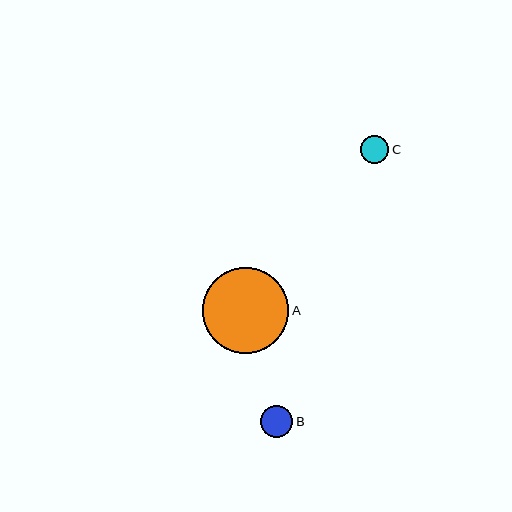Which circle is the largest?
Circle A is the largest with a size of approximately 86 pixels.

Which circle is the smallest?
Circle C is the smallest with a size of approximately 29 pixels.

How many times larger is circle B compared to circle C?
Circle B is approximately 1.1 times the size of circle C.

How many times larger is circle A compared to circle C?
Circle A is approximately 3.0 times the size of circle C.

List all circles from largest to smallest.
From largest to smallest: A, B, C.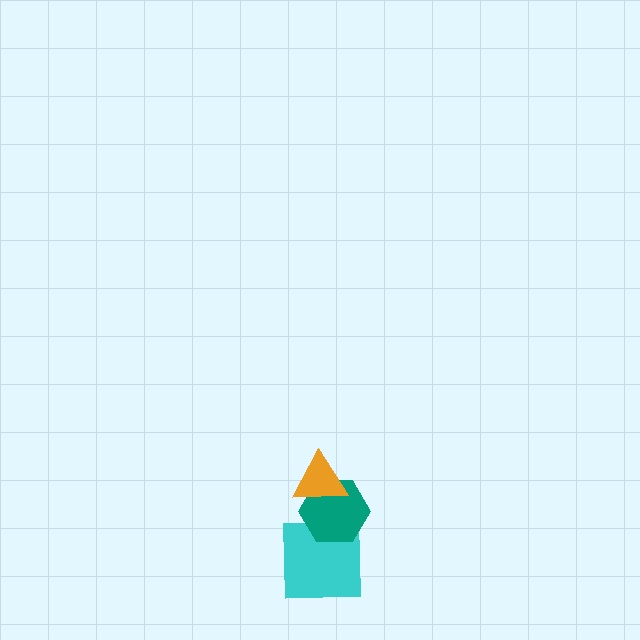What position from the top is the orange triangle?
The orange triangle is 1st from the top.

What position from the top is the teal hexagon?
The teal hexagon is 2nd from the top.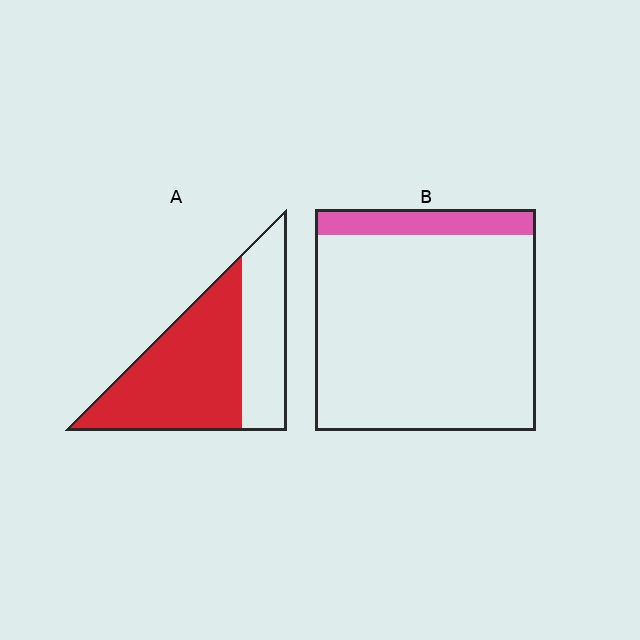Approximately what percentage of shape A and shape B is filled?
A is approximately 65% and B is approximately 10%.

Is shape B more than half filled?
No.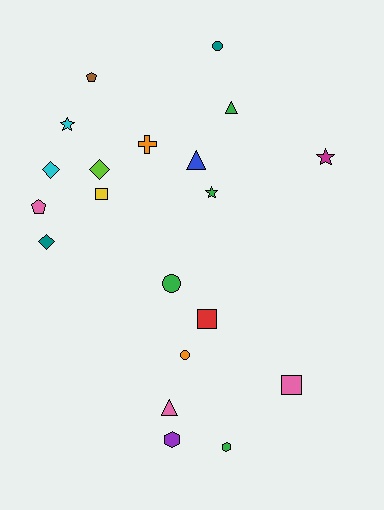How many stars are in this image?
There are 3 stars.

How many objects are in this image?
There are 20 objects.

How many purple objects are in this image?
There is 1 purple object.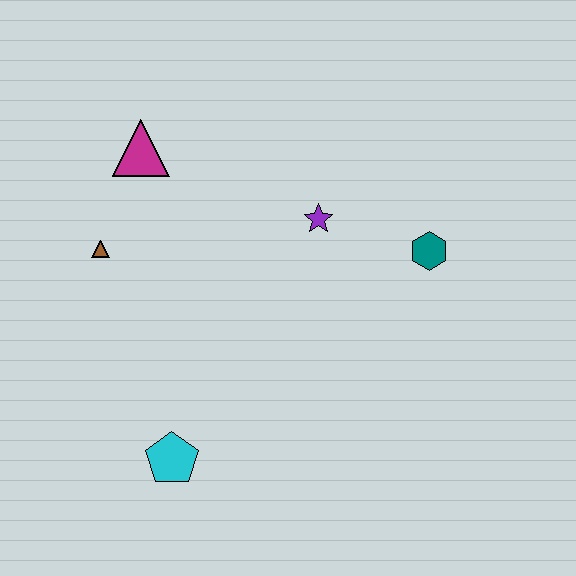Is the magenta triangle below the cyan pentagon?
No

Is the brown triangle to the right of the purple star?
No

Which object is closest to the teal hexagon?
The purple star is closest to the teal hexagon.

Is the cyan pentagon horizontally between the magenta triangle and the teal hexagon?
Yes